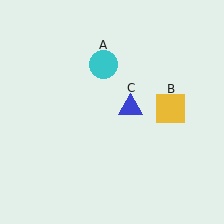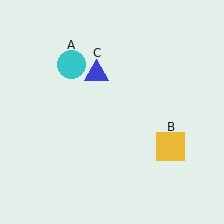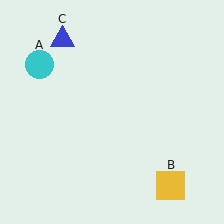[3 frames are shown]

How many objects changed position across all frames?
3 objects changed position: cyan circle (object A), yellow square (object B), blue triangle (object C).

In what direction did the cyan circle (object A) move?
The cyan circle (object A) moved left.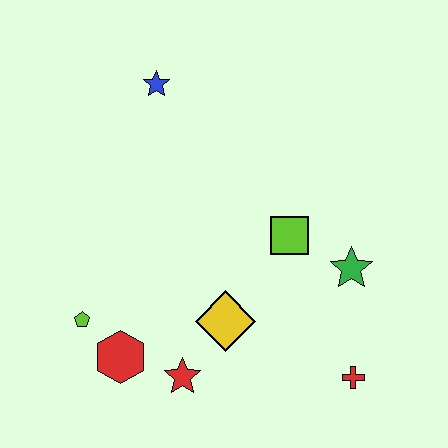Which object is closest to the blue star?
The lime square is closest to the blue star.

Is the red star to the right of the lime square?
No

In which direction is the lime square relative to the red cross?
The lime square is above the red cross.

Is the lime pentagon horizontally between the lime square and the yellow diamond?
No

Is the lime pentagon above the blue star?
No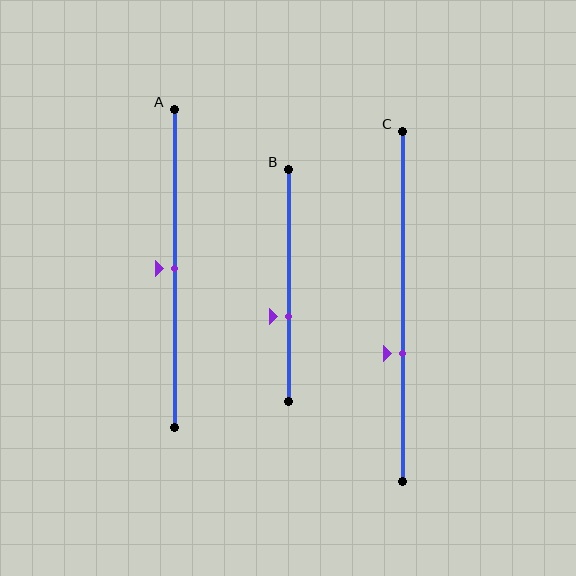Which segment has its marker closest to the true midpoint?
Segment A has its marker closest to the true midpoint.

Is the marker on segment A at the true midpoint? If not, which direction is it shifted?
Yes, the marker on segment A is at the true midpoint.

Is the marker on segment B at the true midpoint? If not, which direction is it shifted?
No, the marker on segment B is shifted downward by about 14% of the segment length.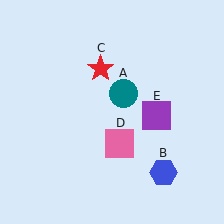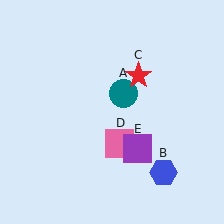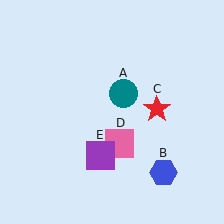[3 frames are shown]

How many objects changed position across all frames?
2 objects changed position: red star (object C), purple square (object E).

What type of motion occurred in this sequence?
The red star (object C), purple square (object E) rotated clockwise around the center of the scene.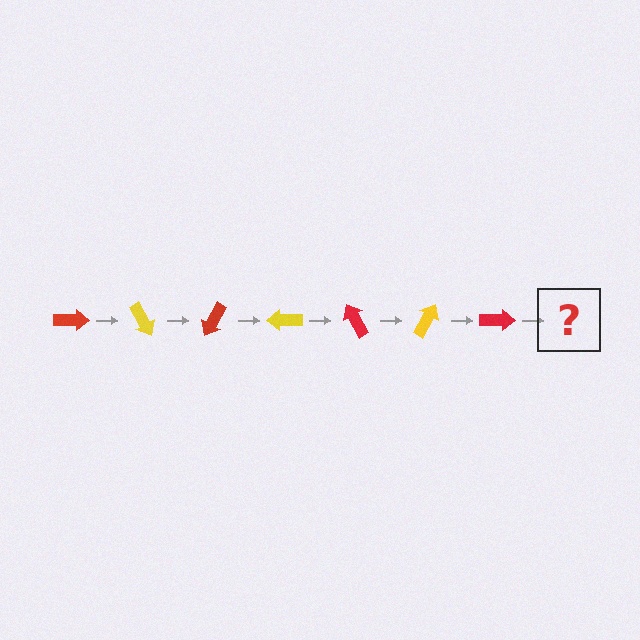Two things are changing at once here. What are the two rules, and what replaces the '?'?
The two rules are that it rotates 60 degrees each step and the color cycles through red and yellow. The '?' should be a yellow arrow, rotated 420 degrees from the start.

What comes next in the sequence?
The next element should be a yellow arrow, rotated 420 degrees from the start.